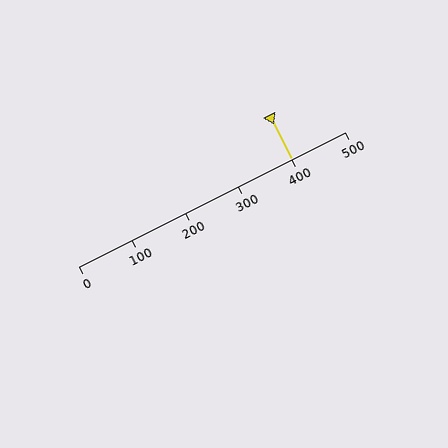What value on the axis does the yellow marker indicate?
The marker indicates approximately 400.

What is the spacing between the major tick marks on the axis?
The major ticks are spaced 100 apart.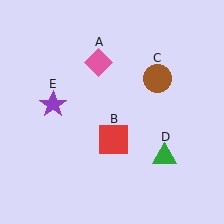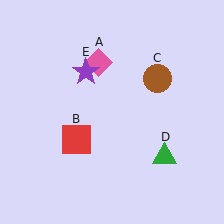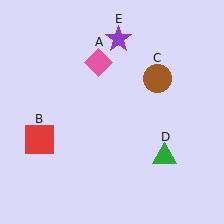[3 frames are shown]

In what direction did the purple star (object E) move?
The purple star (object E) moved up and to the right.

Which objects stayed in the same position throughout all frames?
Pink diamond (object A) and brown circle (object C) and green triangle (object D) remained stationary.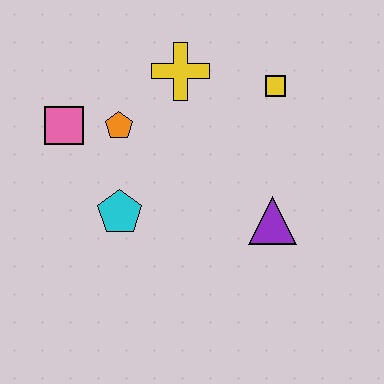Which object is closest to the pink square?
The orange pentagon is closest to the pink square.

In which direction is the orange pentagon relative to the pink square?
The orange pentagon is to the right of the pink square.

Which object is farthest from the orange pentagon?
The purple triangle is farthest from the orange pentagon.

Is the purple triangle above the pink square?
No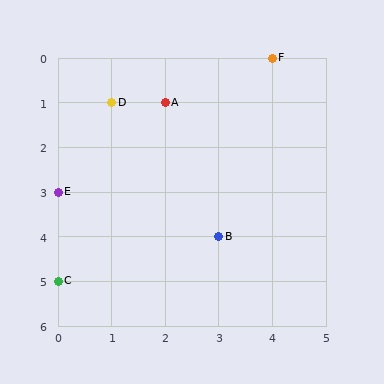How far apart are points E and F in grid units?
Points E and F are 4 columns and 3 rows apart (about 5.0 grid units diagonally).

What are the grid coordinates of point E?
Point E is at grid coordinates (0, 3).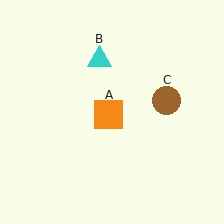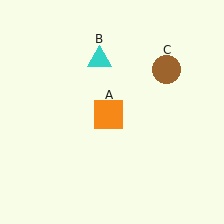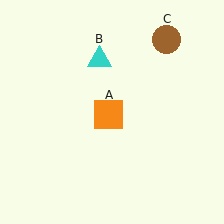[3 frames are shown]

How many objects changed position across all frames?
1 object changed position: brown circle (object C).